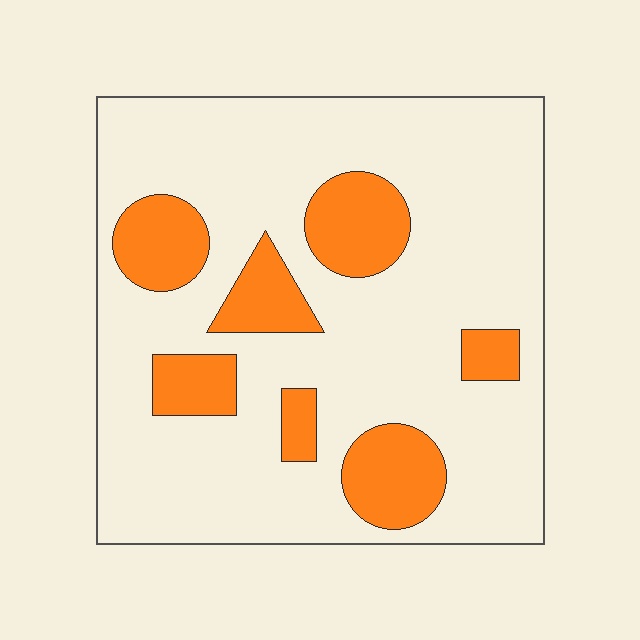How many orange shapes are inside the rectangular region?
7.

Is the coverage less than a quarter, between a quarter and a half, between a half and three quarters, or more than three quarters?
Less than a quarter.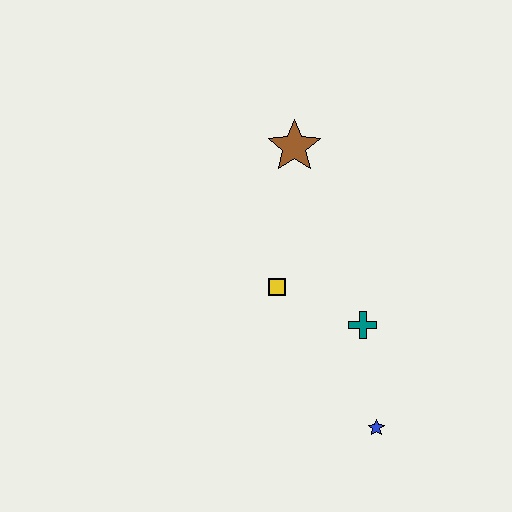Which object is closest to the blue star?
The teal cross is closest to the blue star.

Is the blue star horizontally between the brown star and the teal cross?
No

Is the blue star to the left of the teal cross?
No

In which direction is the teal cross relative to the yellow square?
The teal cross is to the right of the yellow square.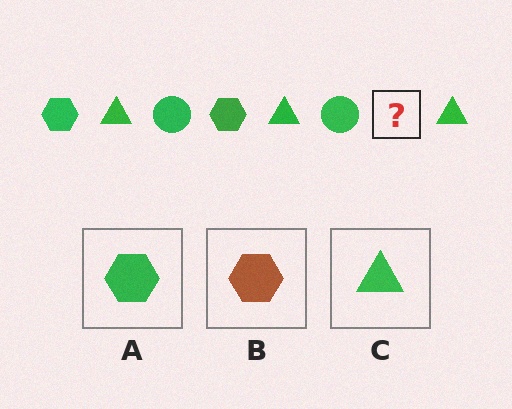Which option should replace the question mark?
Option A.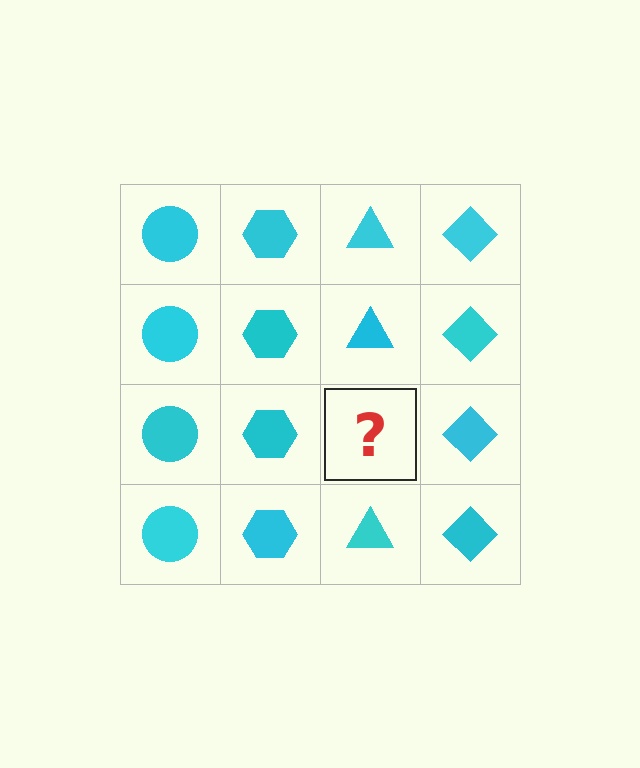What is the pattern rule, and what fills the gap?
The rule is that each column has a consistent shape. The gap should be filled with a cyan triangle.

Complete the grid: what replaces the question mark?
The question mark should be replaced with a cyan triangle.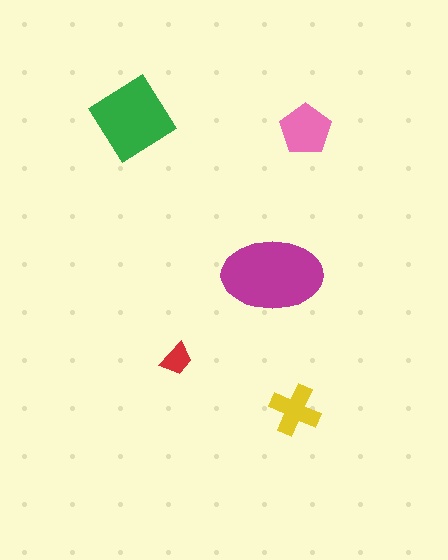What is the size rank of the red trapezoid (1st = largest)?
5th.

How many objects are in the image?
There are 5 objects in the image.